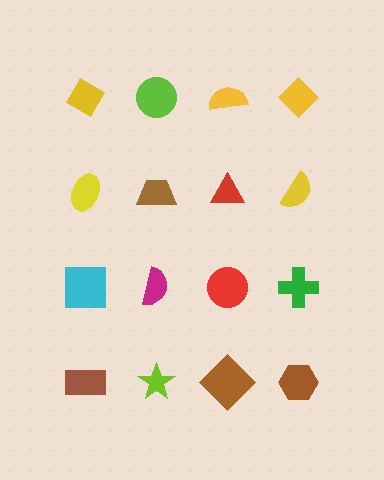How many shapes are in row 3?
4 shapes.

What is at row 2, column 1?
A yellow ellipse.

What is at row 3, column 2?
A magenta semicircle.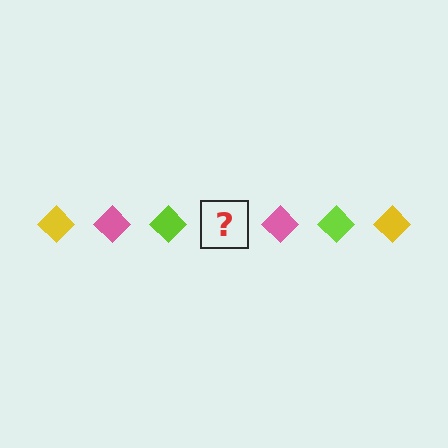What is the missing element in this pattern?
The missing element is a yellow diamond.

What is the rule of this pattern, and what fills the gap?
The rule is that the pattern cycles through yellow, pink, lime diamonds. The gap should be filled with a yellow diamond.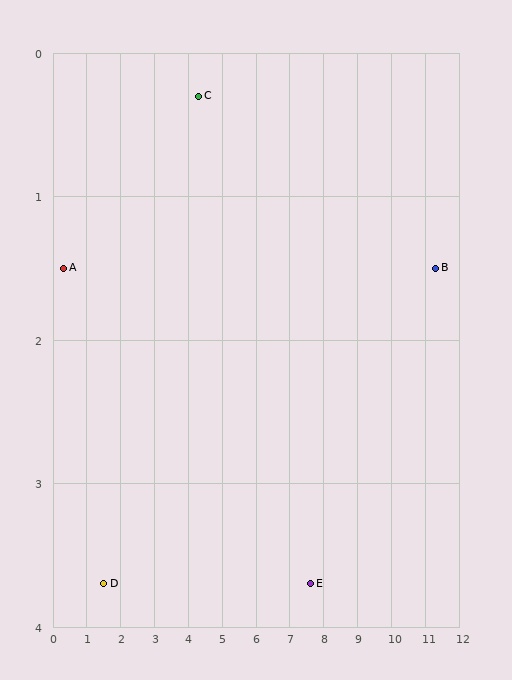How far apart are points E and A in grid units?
Points E and A are about 7.6 grid units apart.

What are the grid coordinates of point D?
Point D is at approximately (1.5, 3.7).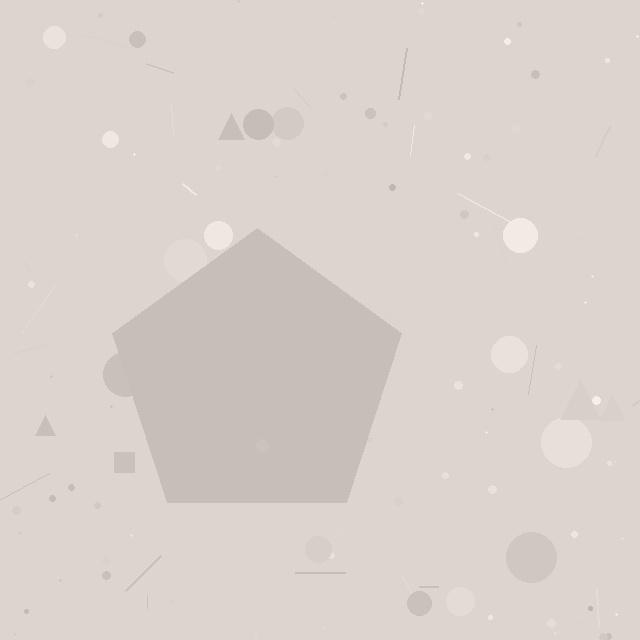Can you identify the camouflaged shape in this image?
The camouflaged shape is a pentagon.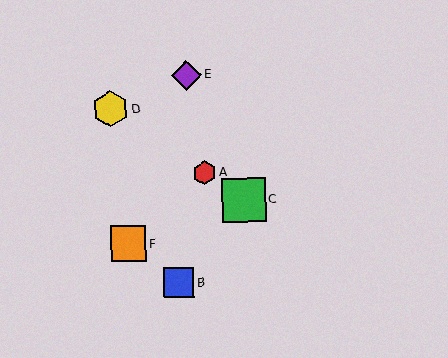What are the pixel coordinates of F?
Object F is at (129, 244).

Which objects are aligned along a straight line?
Objects A, C, D are aligned along a straight line.